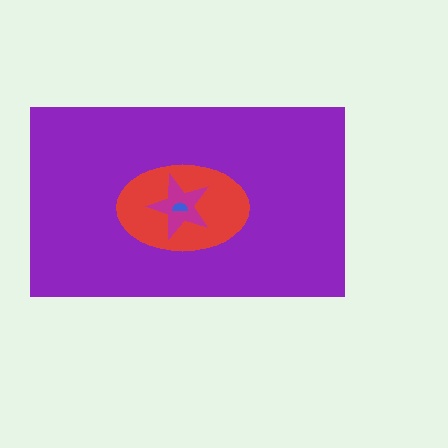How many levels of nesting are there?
4.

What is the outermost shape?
The purple rectangle.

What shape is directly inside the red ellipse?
The magenta star.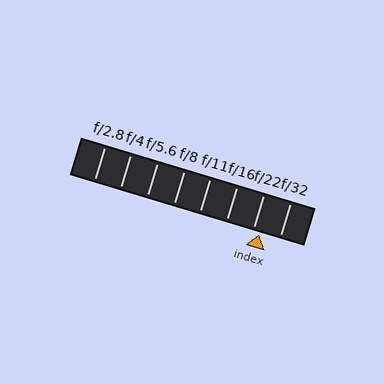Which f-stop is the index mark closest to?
The index mark is closest to f/22.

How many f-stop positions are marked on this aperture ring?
There are 8 f-stop positions marked.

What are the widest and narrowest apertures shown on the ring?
The widest aperture shown is f/2.8 and the narrowest is f/32.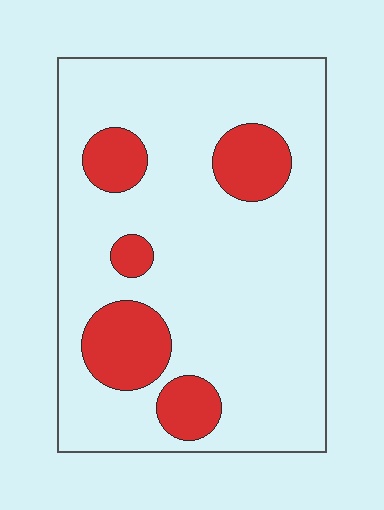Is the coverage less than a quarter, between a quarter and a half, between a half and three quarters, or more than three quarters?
Less than a quarter.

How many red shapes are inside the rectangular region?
5.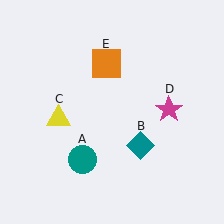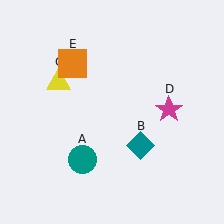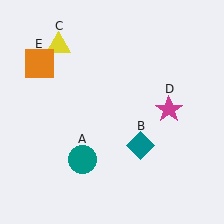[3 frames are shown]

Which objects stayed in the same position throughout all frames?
Teal circle (object A) and teal diamond (object B) and magenta star (object D) remained stationary.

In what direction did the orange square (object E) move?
The orange square (object E) moved left.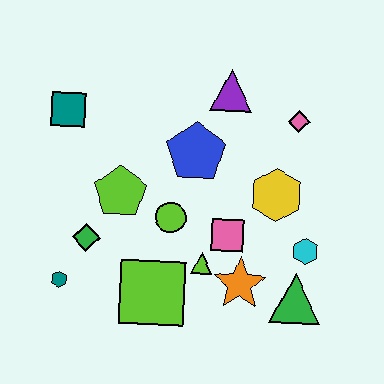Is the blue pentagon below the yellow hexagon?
No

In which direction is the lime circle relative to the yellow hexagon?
The lime circle is to the left of the yellow hexagon.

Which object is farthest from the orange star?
The teal square is farthest from the orange star.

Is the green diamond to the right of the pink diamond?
No